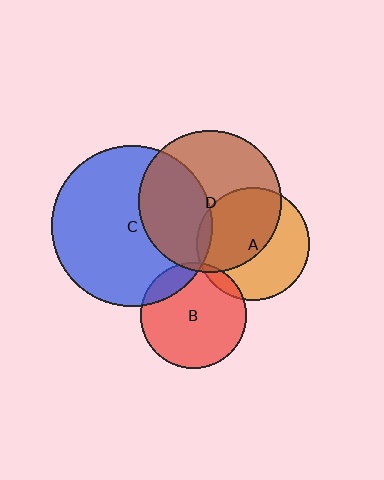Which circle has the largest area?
Circle C (blue).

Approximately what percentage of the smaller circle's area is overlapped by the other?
Approximately 15%.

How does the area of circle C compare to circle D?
Approximately 1.3 times.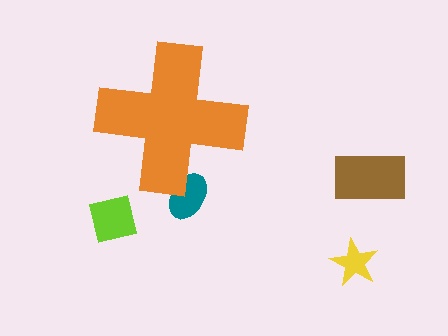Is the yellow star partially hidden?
No, the yellow star is fully visible.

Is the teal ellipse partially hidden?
Yes, the teal ellipse is partially hidden behind the orange cross.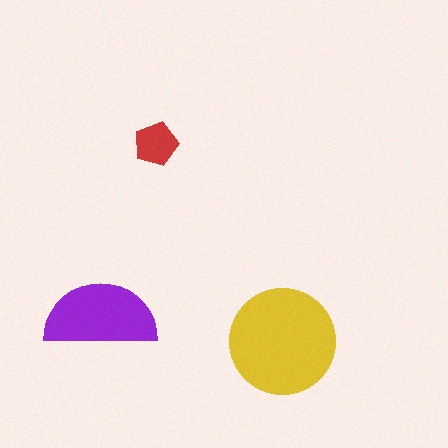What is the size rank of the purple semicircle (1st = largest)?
2nd.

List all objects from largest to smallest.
The yellow circle, the purple semicircle, the red pentagon.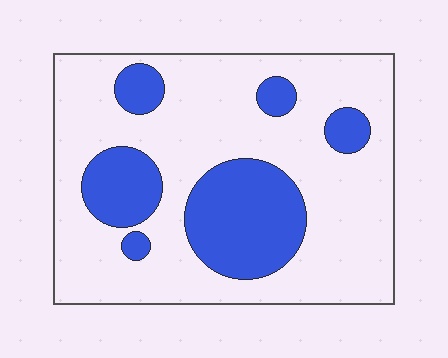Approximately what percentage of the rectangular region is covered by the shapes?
Approximately 25%.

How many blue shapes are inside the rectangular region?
6.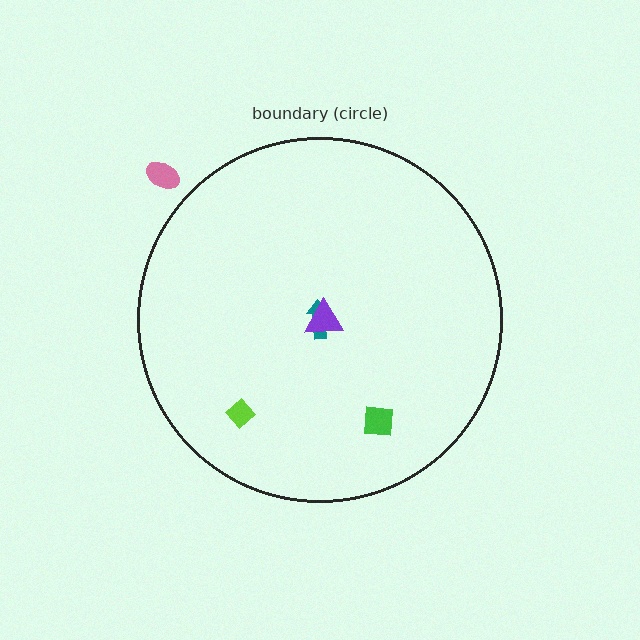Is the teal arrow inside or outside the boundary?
Inside.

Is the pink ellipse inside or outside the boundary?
Outside.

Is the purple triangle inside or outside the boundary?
Inside.